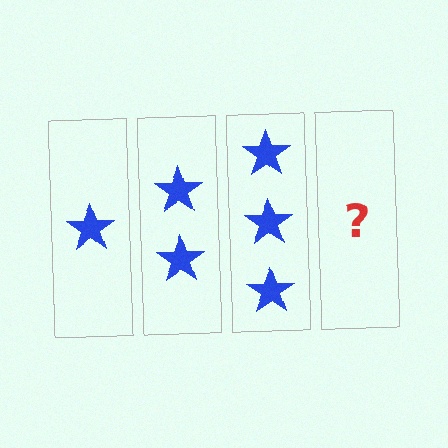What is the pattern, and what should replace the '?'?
The pattern is that each step adds one more star. The '?' should be 4 stars.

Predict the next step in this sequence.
The next step is 4 stars.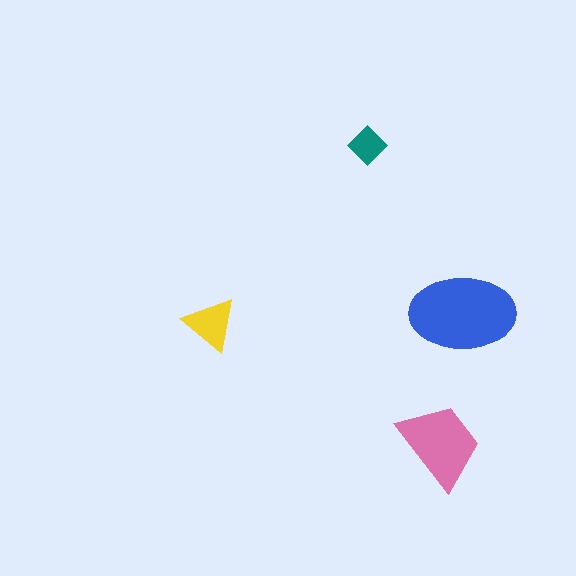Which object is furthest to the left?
The yellow triangle is leftmost.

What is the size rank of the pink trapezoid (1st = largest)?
2nd.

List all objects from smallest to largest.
The teal diamond, the yellow triangle, the pink trapezoid, the blue ellipse.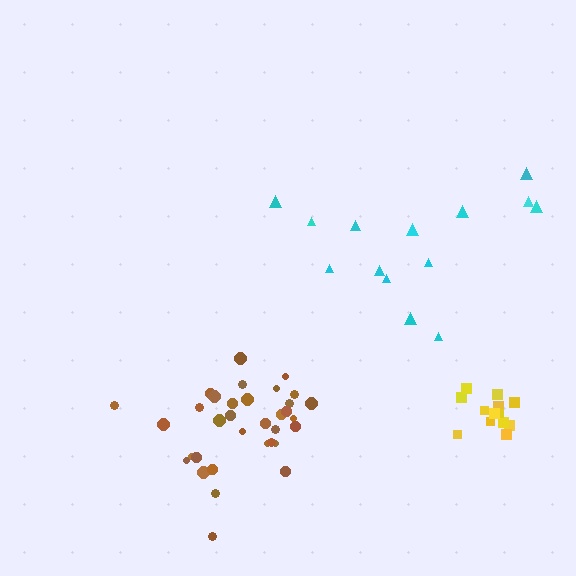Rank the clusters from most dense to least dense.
yellow, brown, cyan.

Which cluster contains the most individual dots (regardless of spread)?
Brown (34).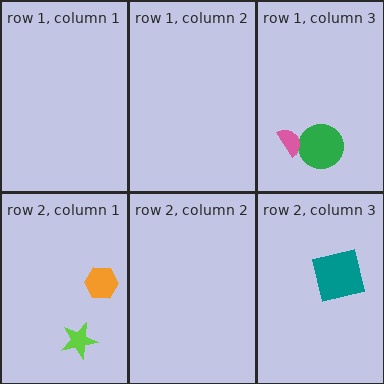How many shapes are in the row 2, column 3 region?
1.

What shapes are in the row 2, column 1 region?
The lime star, the orange hexagon.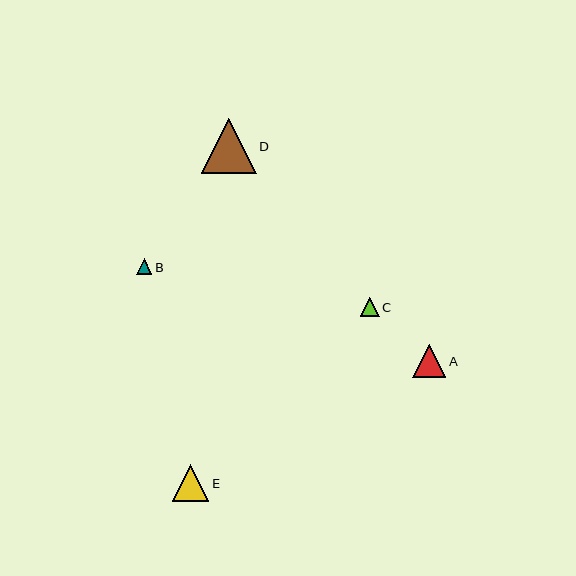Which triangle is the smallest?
Triangle B is the smallest with a size of approximately 16 pixels.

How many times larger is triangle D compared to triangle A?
Triangle D is approximately 1.6 times the size of triangle A.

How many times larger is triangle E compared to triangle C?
Triangle E is approximately 1.9 times the size of triangle C.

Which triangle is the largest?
Triangle D is the largest with a size of approximately 55 pixels.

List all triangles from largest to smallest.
From largest to smallest: D, E, A, C, B.